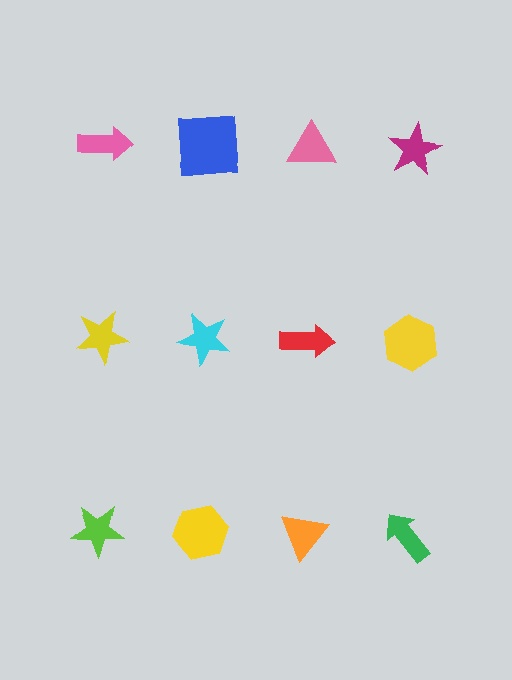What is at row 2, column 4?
A yellow hexagon.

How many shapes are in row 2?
4 shapes.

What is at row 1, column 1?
A pink arrow.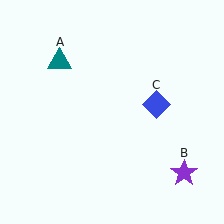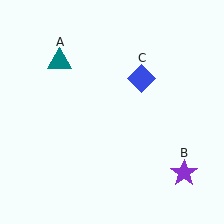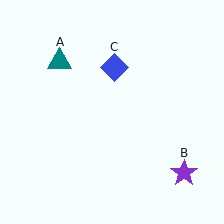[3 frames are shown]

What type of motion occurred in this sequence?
The blue diamond (object C) rotated counterclockwise around the center of the scene.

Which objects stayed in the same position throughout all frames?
Teal triangle (object A) and purple star (object B) remained stationary.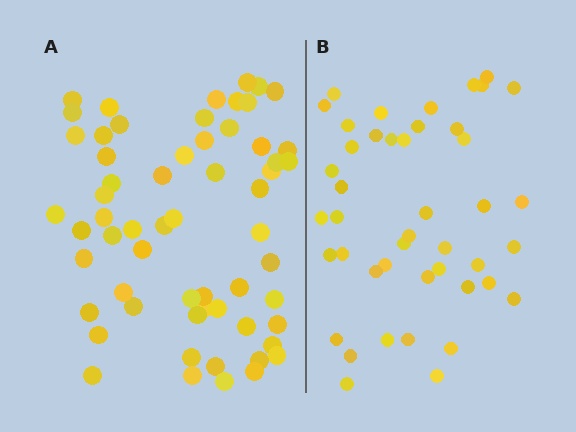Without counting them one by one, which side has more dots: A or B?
Region A (the left region) has more dots.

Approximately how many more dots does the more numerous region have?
Region A has approximately 15 more dots than region B.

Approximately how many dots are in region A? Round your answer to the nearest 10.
About 60 dots.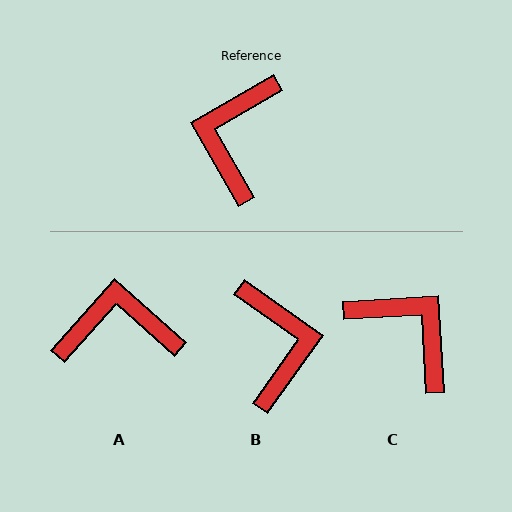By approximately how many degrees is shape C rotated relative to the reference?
Approximately 117 degrees clockwise.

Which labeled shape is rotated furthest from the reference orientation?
B, about 155 degrees away.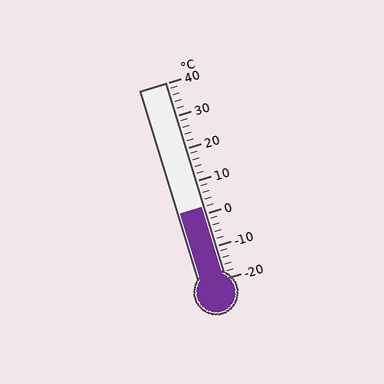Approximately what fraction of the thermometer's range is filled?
The thermometer is filled to approximately 35% of its range.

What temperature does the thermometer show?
The thermometer shows approximately 2°C.